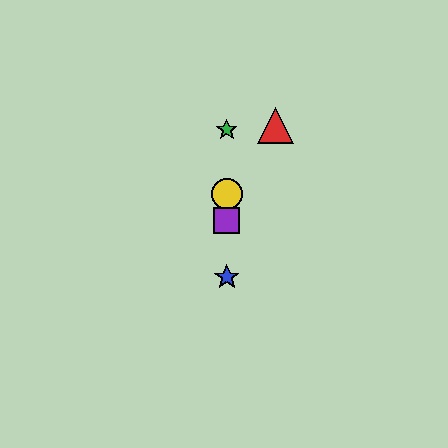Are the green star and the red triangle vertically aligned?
No, the green star is at x≈227 and the red triangle is at x≈276.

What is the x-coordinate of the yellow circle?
The yellow circle is at x≈227.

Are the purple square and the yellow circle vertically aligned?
Yes, both are at x≈227.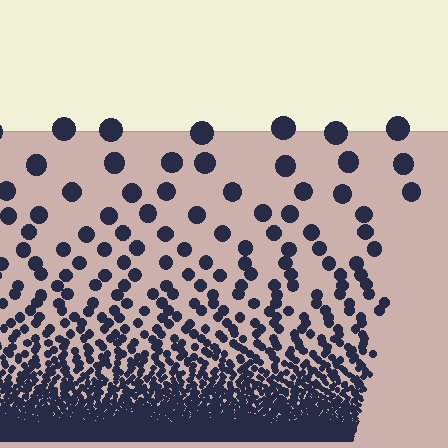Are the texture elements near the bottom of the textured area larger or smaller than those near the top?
Smaller. The gradient is inverted — elements near the bottom are smaller and denser.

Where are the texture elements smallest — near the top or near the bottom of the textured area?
Near the bottom.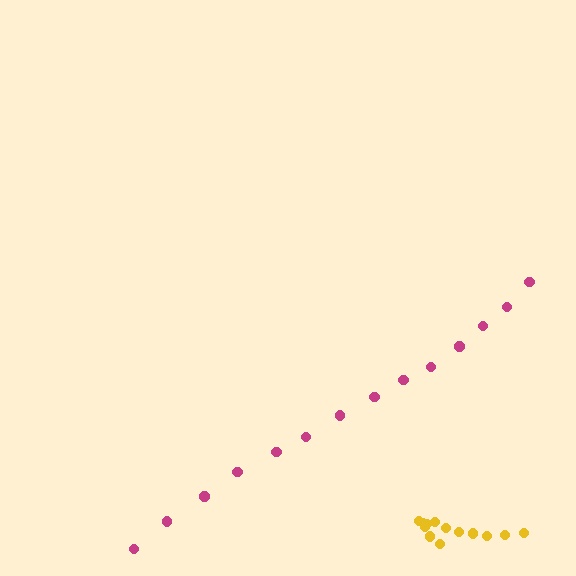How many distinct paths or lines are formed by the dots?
There are 2 distinct paths.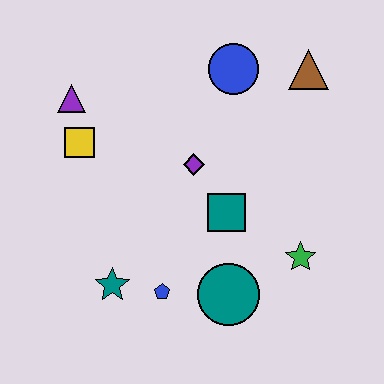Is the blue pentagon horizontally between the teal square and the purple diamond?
No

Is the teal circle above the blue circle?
No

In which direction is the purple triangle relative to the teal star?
The purple triangle is above the teal star.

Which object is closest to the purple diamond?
The teal square is closest to the purple diamond.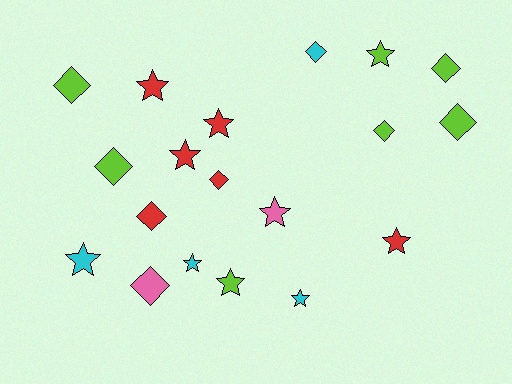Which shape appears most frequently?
Star, with 10 objects.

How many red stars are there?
There are 4 red stars.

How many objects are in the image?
There are 19 objects.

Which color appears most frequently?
Lime, with 7 objects.